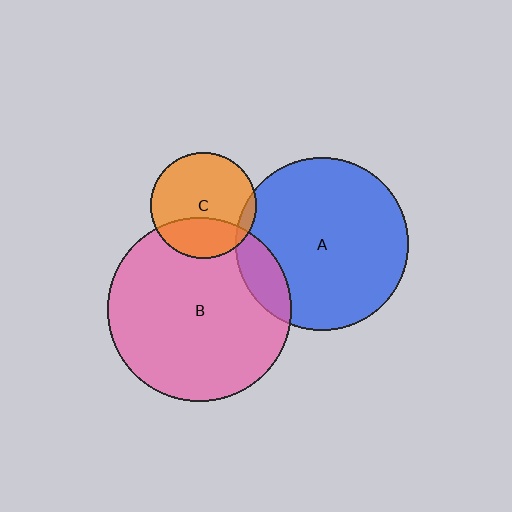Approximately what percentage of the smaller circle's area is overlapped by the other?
Approximately 15%.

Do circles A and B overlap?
Yes.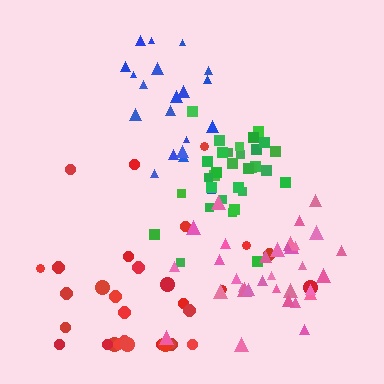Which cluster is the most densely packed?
Green.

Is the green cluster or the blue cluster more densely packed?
Green.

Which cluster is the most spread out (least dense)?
Red.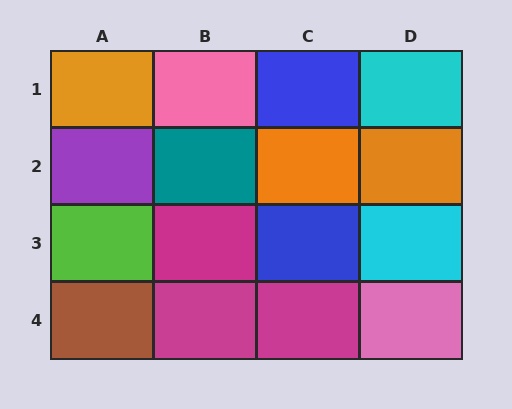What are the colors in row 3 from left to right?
Lime, magenta, blue, cyan.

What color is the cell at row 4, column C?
Magenta.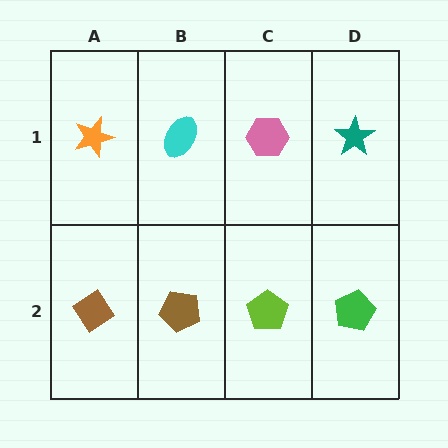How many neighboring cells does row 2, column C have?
3.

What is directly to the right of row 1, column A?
A cyan ellipse.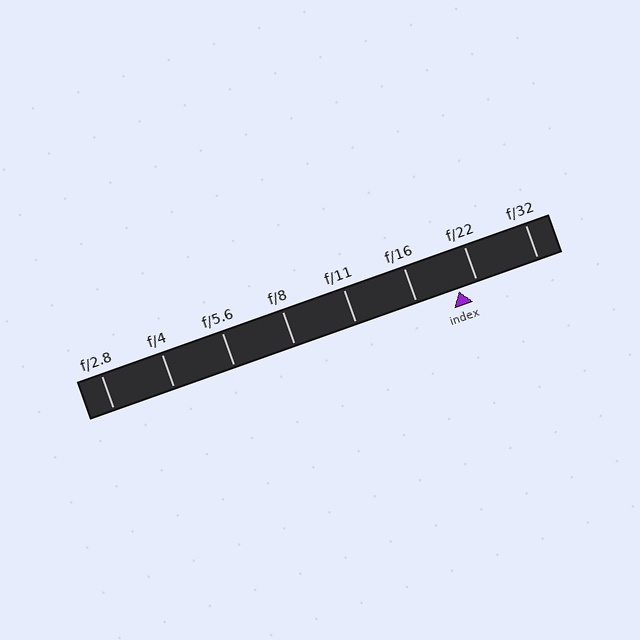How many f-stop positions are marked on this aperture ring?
There are 8 f-stop positions marked.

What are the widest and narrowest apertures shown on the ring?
The widest aperture shown is f/2.8 and the narrowest is f/32.